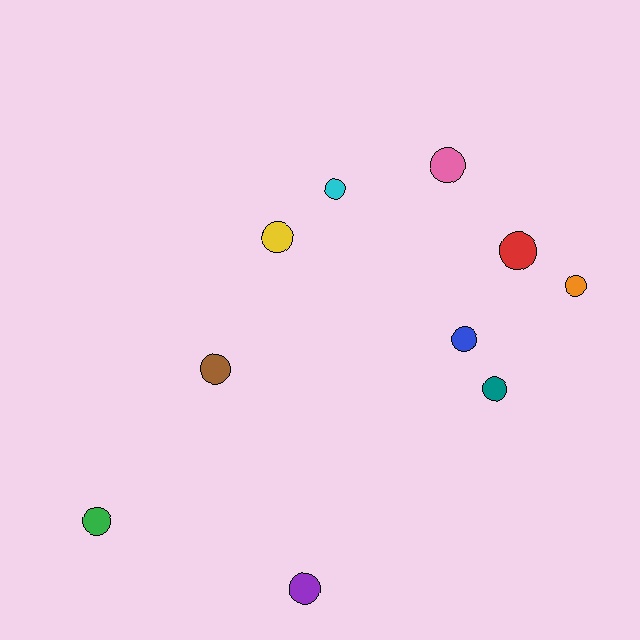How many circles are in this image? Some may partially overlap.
There are 10 circles.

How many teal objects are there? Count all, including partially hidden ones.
There is 1 teal object.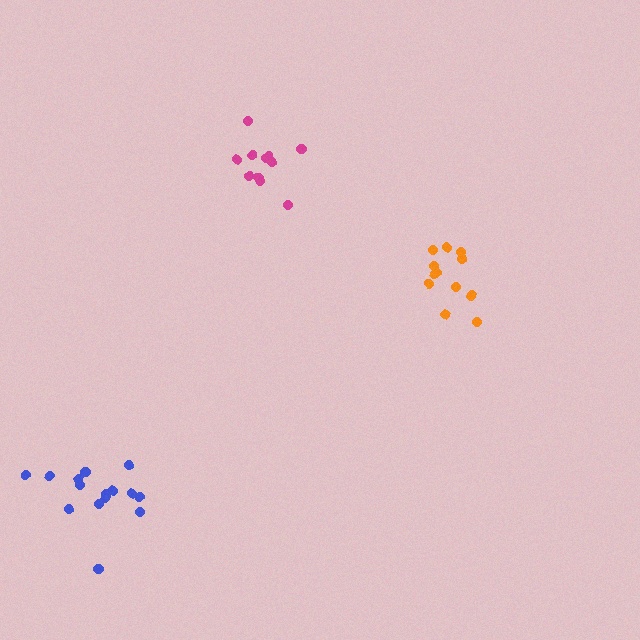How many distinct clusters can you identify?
There are 3 distinct clusters.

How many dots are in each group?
Group 1: 11 dots, Group 2: 15 dots, Group 3: 12 dots (38 total).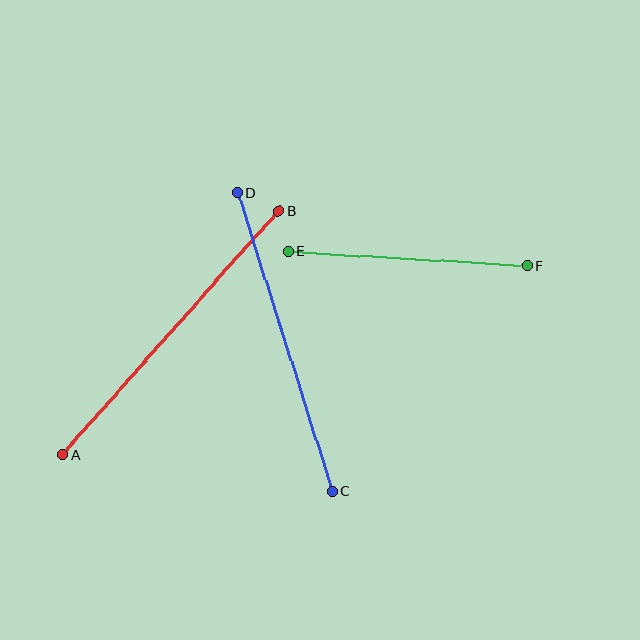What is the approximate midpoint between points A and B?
The midpoint is at approximately (171, 333) pixels.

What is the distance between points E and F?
The distance is approximately 240 pixels.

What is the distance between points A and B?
The distance is approximately 326 pixels.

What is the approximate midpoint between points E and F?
The midpoint is at approximately (408, 259) pixels.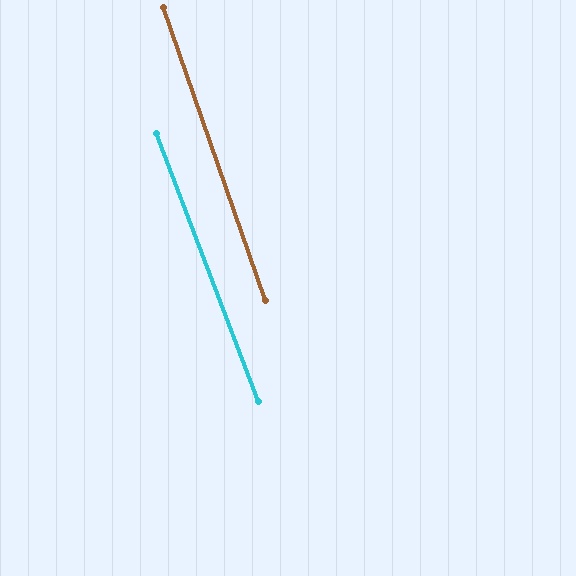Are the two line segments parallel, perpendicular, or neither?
Parallel — their directions differ by only 1.6°.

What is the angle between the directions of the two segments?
Approximately 2 degrees.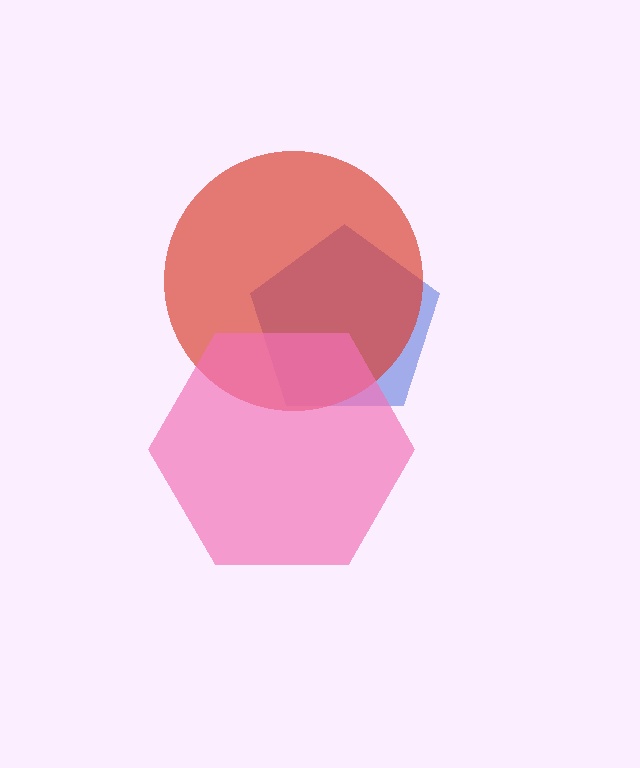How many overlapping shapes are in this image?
There are 3 overlapping shapes in the image.